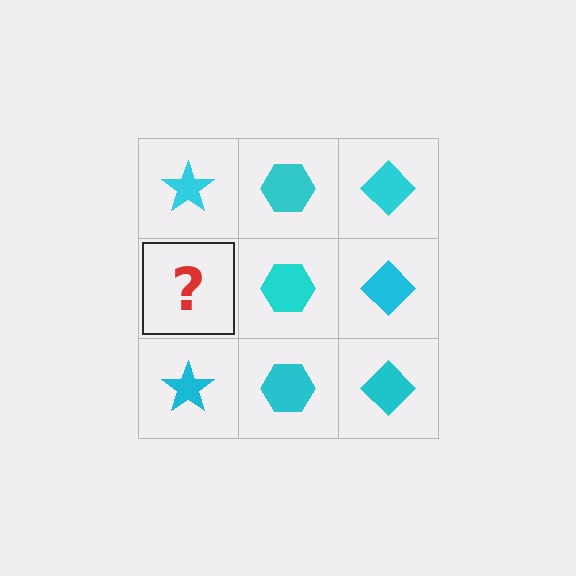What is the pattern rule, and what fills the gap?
The rule is that each column has a consistent shape. The gap should be filled with a cyan star.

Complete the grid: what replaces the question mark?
The question mark should be replaced with a cyan star.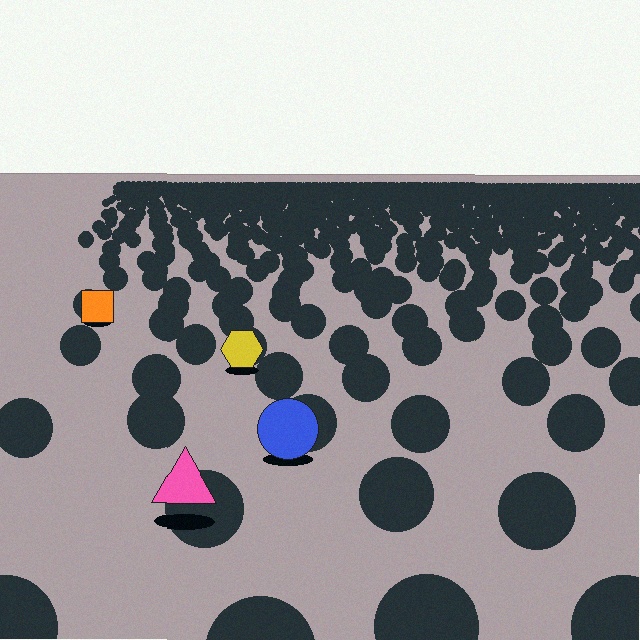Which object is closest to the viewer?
The pink triangle is closest. The texture marks near it are larger and more spread out.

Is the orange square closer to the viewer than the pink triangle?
No. The pink triangle is closer — you can tell from the texture gradient: the ground texture is coarser near it.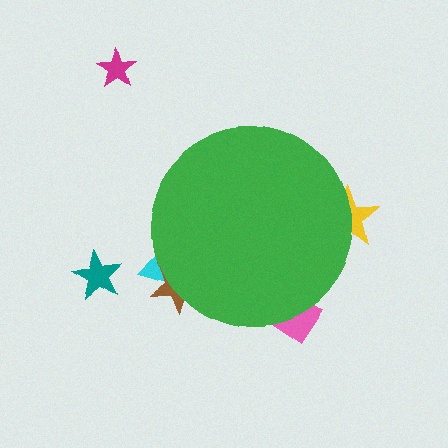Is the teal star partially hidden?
No, the teal star is fully visible.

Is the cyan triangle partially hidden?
Yes, the cyan triangle is partially hidden behind the green circle.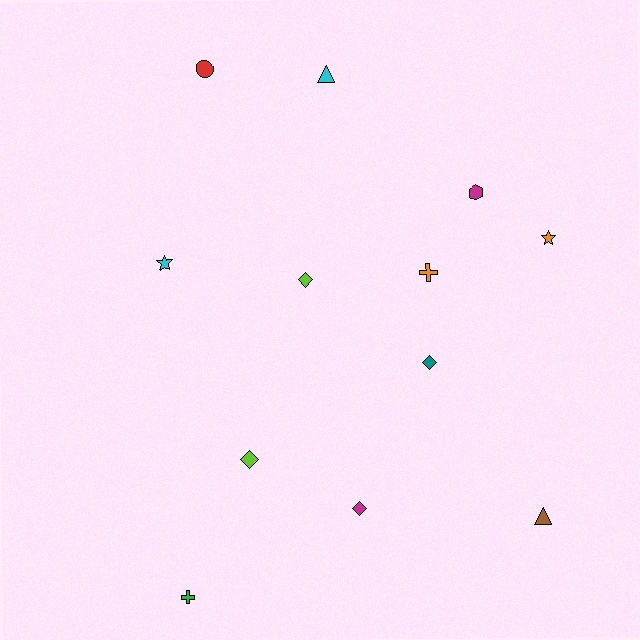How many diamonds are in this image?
There are 4 diamonds.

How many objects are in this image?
There are 12 objects.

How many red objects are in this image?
There is 1 red object.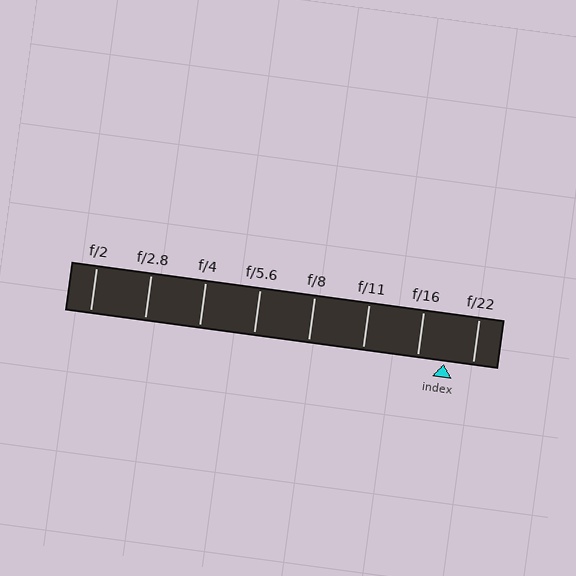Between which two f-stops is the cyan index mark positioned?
The index mark is between f/16 and f/22.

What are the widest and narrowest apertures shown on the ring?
The widest aperture shown is f/2 and the narrowest is f/22.